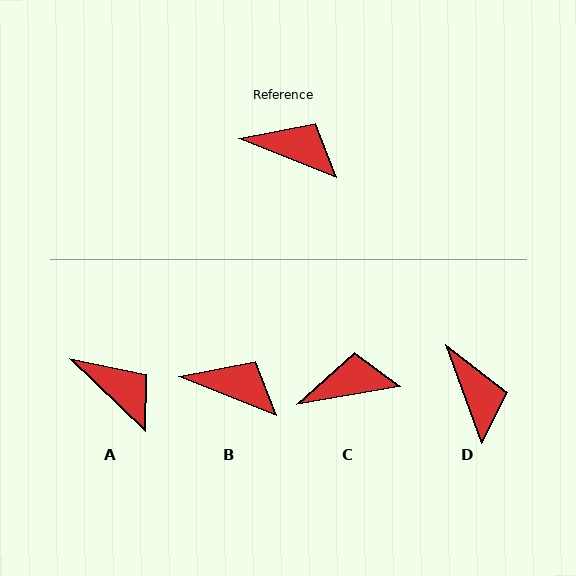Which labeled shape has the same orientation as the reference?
B.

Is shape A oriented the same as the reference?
No, it is off by about 22 degrees.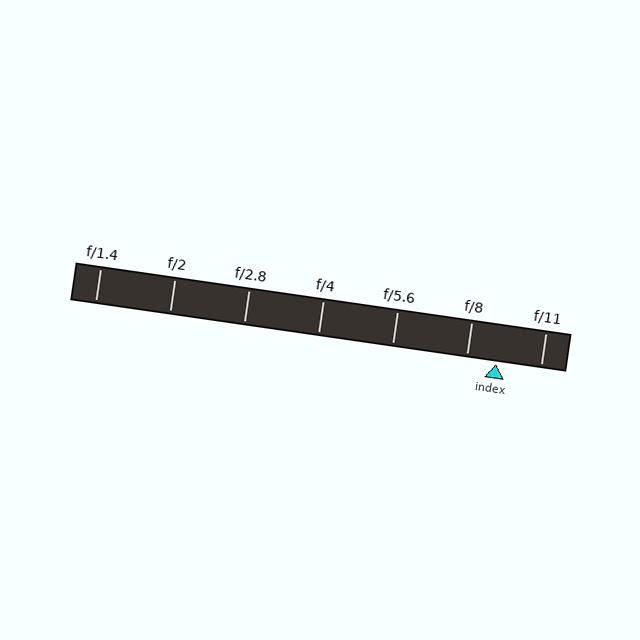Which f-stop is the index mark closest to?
The index mark is closest to f/8.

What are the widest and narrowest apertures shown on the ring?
The widest aperture shown is f/1.4 and the narrowest is f/11.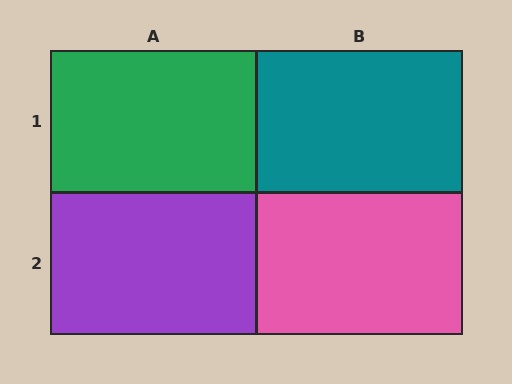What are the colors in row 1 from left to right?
Green, teal.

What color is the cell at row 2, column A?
Purple.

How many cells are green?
1 cell is green.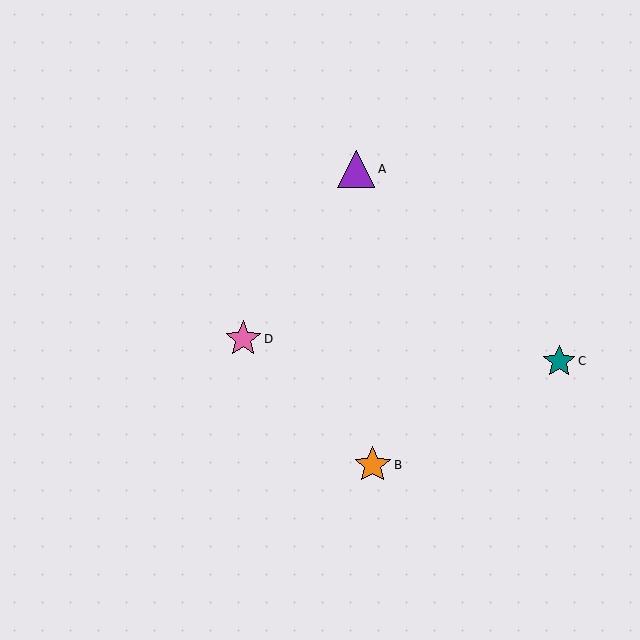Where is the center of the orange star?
The center of the orange star is at (373, 465).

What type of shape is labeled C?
Shape C is a teal star.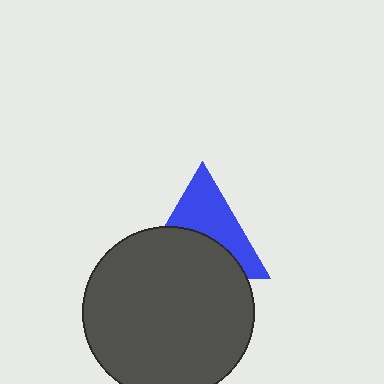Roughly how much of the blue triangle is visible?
About half of it is visible (roughly 50%).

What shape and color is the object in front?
The object in front is a dark gray circle.